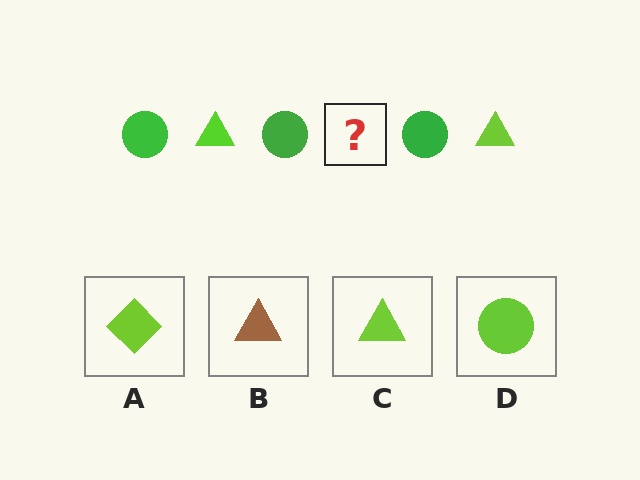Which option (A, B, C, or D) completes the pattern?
C.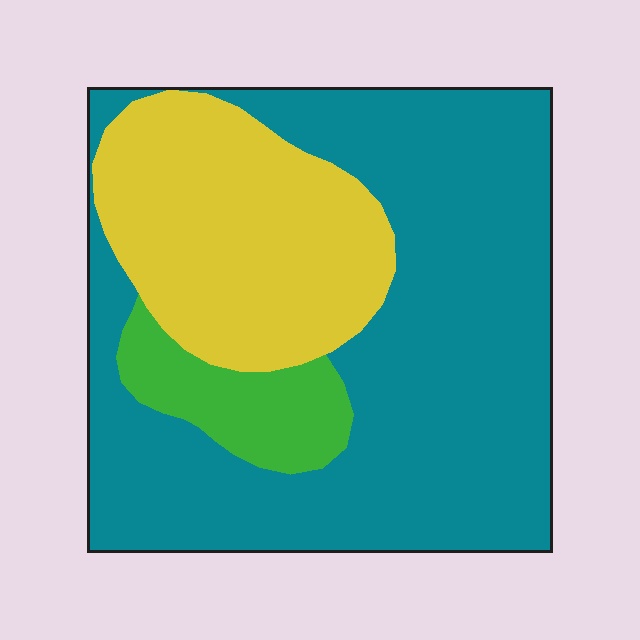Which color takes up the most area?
Teal, at roughly 65%.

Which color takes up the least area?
Green, at roughly 10%.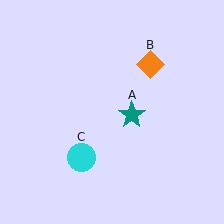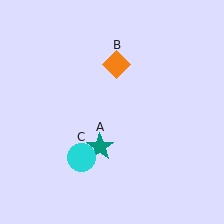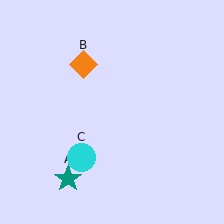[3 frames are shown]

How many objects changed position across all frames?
2 objects changed position: teal star (object A), orange diamond (object B).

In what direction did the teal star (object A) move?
The teal star (object A) moved down and to the left.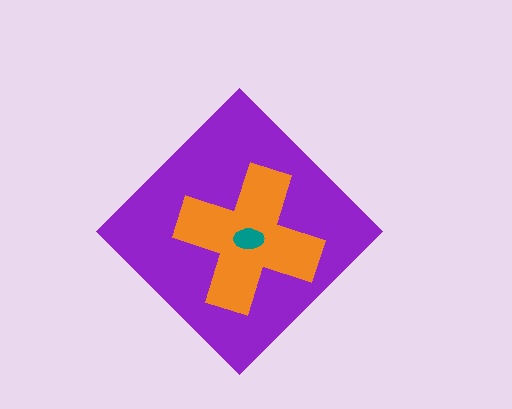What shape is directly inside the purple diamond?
The orange cross.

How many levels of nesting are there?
3.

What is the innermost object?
The teal ellipse.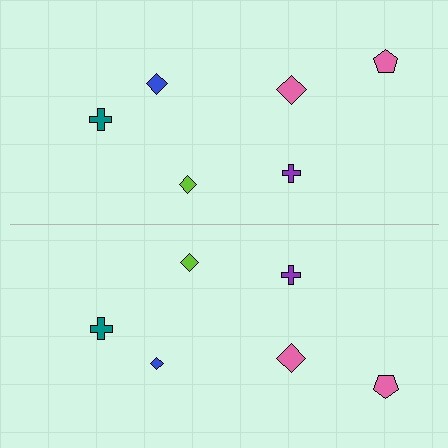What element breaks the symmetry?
The blue diamond on the bottom side has a different size than its mirror counterpart.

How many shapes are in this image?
There are 12 shapes in this image.